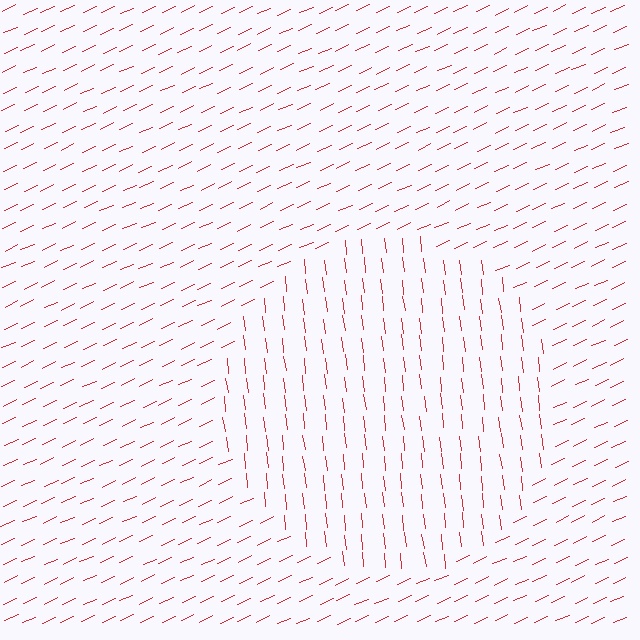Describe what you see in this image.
The image is filled with small red line segments. A circle region in the image has lines oriented differently from the surrounding lines, creating a visible texture boundary.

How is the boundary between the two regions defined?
The boundary is defined purely by a change in line orientation (approximately 72 degrees difference). All lines are the same color and thickness.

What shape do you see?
I see a circle.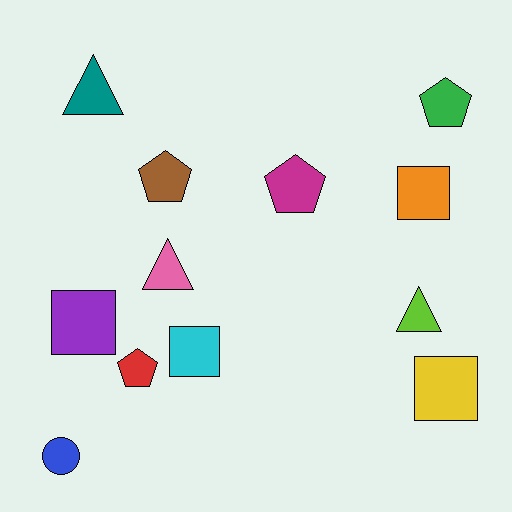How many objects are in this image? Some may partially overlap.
There are 12 objects.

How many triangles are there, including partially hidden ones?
There are 3 triangles.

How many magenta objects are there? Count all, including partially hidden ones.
There is 1 magenta object.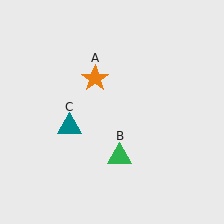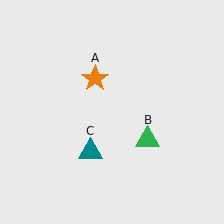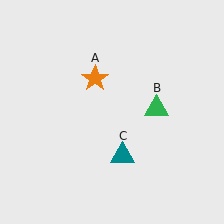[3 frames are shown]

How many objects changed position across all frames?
2 objects changed position: green triangle (object B), teal triangle (object C).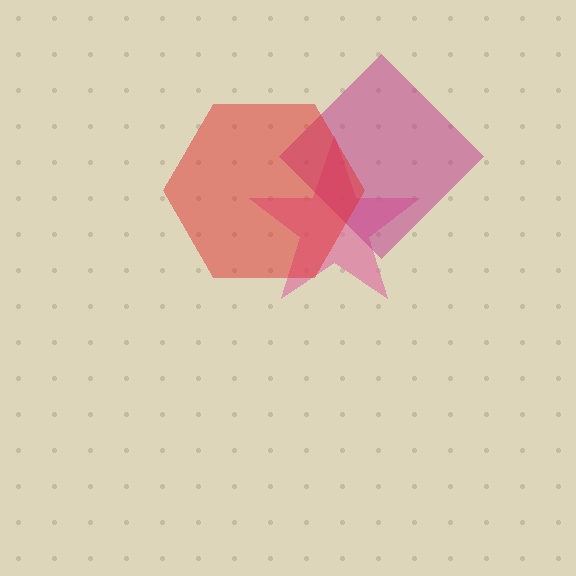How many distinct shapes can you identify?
There are 3 distinct shapes: a pink star, a magenta diamond, a red hexagon.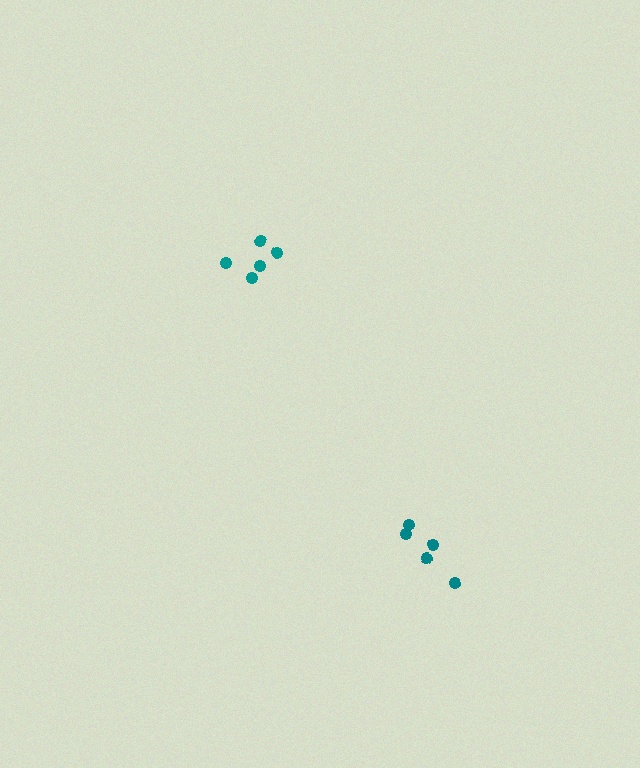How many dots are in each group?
Group 1: 5 dots, Group 2: 5 dots (10 total).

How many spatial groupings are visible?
There are 2 spatial groupings.